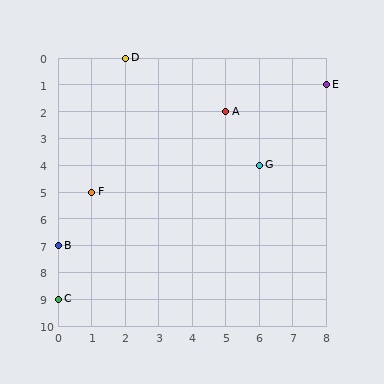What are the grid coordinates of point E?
Point E is at grid coordinates (8, 1).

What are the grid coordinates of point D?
Point D is at grid coordinates (2, 0).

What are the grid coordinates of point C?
Point C is at grid coordinates (0, 9).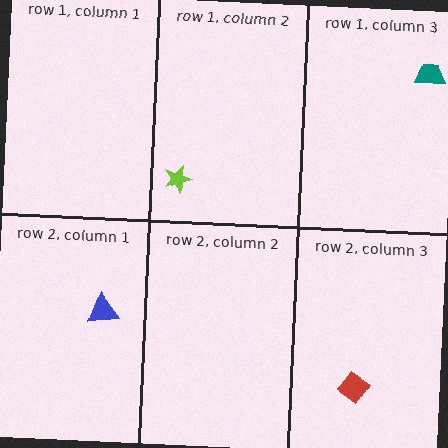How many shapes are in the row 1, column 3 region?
1.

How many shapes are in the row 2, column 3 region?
1.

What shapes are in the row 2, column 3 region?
The red diamond.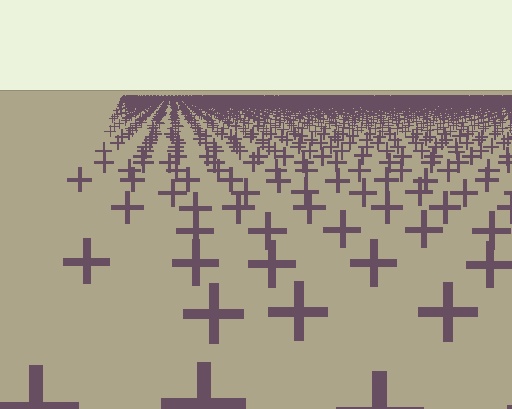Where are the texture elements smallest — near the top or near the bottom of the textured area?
Near the top.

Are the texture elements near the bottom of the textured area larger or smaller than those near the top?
Larger. Near the bottom, elements are closer to the viewer and appear at a bigger on-screen size.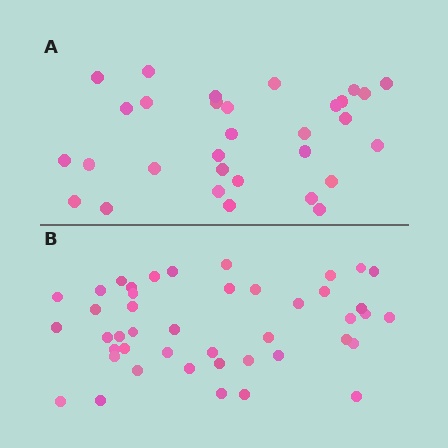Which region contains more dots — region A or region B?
Region B (the bottom region) has more dots.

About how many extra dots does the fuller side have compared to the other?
Region B has approximately 15 more dots than region A.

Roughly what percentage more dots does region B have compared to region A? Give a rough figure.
About 40% more.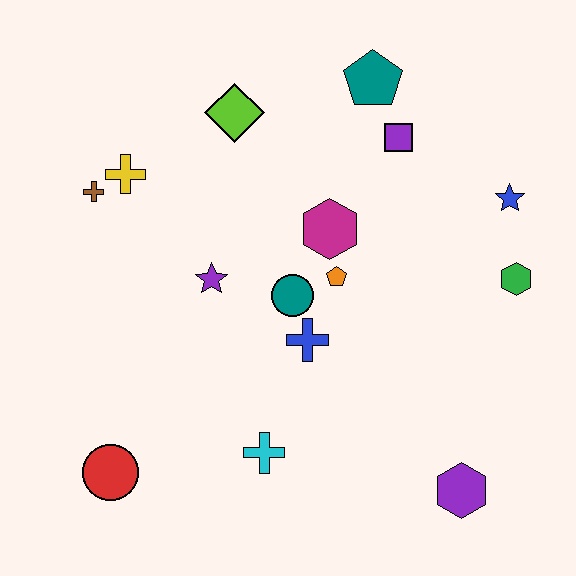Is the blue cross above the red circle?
Yes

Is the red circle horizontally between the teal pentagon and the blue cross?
No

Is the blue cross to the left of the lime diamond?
No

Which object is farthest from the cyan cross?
The teal pentagon is farthest from the cyan cross.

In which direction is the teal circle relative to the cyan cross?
The teal circle is above the cyan cross.